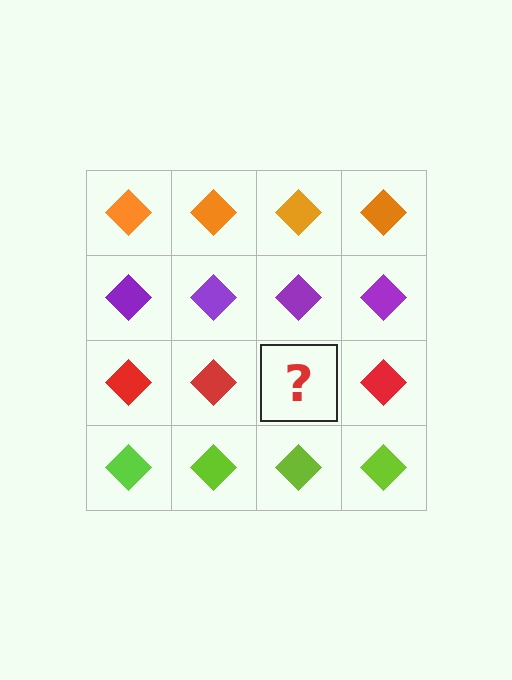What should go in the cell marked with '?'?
The missing cell should contain a red diamond.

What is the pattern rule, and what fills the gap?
The rule is that each row has a consistent color. The gap should be filled with a red diamond.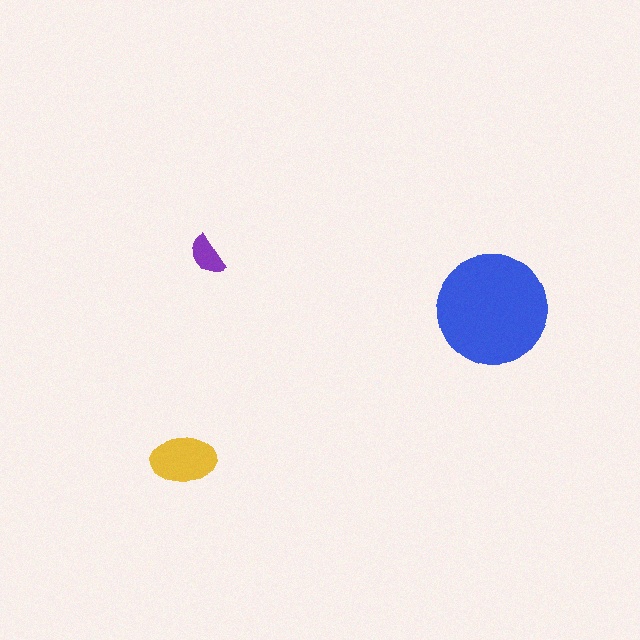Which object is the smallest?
The purple semicircle.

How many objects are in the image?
There are 3 objects in the image.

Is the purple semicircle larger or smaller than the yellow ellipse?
Smaller.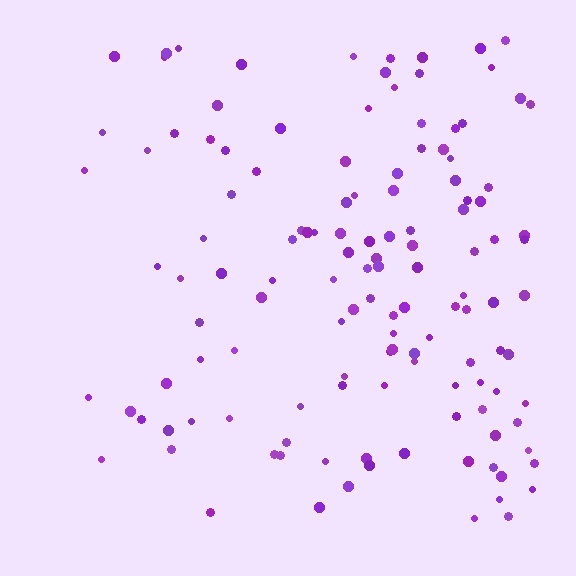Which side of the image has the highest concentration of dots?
The right.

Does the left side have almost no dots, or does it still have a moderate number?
Still a moderate number, just noticeably fewer than the right.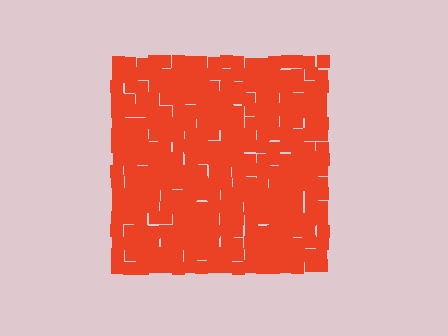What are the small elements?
The small elements are squares.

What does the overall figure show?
The overall figure shows a square.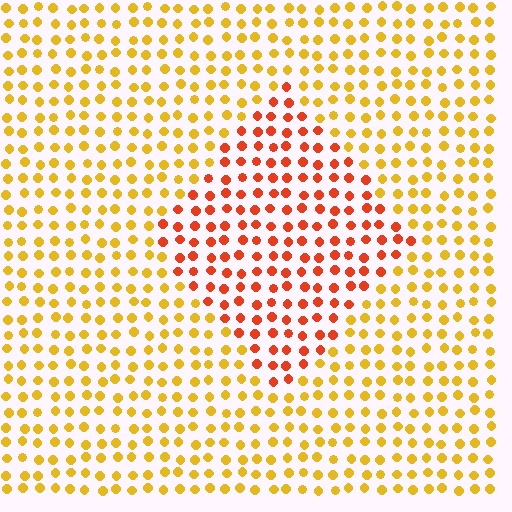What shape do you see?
I see a diamond.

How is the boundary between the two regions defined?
The boundary is defined purely by a slight shift in hue (about 38 degrees). Spacing, size, and orientation are identical on both sides.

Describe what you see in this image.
The image is filled with small yellow elements in a uniform arrangement. A diamond-shaped region is visible where the elements are tinted to a slightly different hue, forming a subtle color boundary.